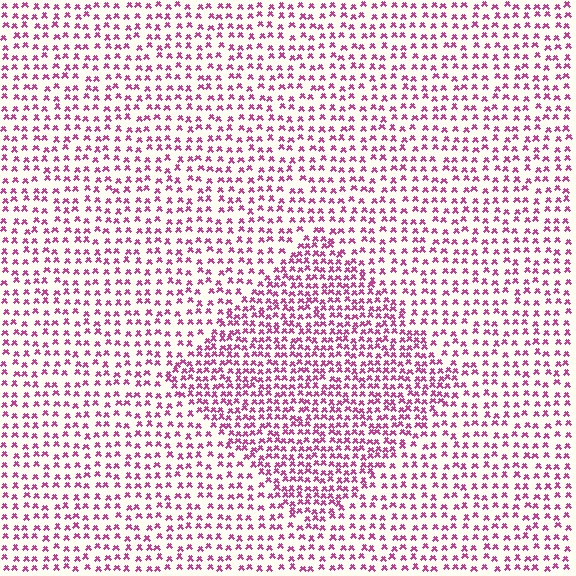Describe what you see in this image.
The image contains small magenta elements arranged at two different densities. A diamond-shaped region is visible where the elements are more densely packed than the surrounding area.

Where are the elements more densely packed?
The elements are more densely packed inside the diamond boundary.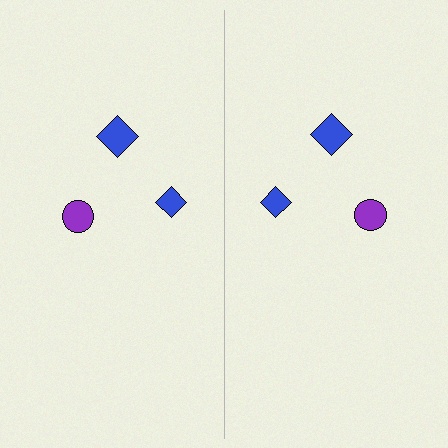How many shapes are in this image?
There are 6 shapes in this image.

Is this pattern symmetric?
Yes, this pattern has bilateral (reflection) symmetry.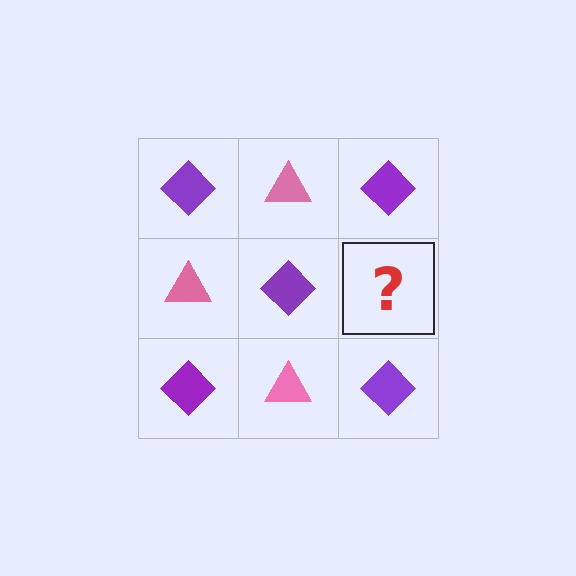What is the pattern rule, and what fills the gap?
The rule is that it alternates purple diamond and pink triangle in a checkerboard pattern. The gap should be filled with a pink triangle.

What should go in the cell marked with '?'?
The missing cell should contain a pink triangle.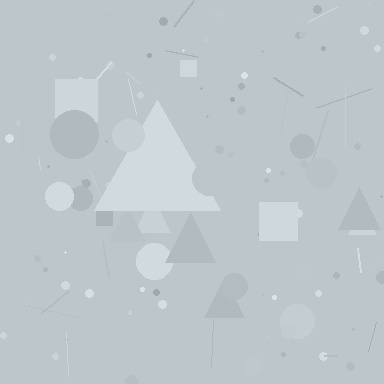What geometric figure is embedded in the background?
A triangle is embedded in the background.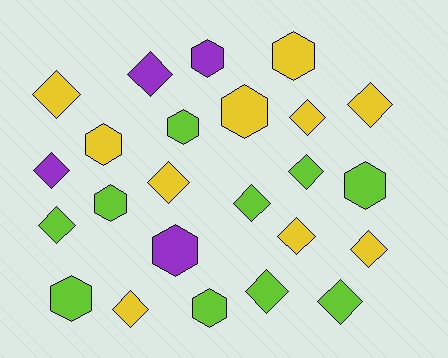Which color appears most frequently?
Lime, with 10 objects.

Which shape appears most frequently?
Diamond, with 14 objects.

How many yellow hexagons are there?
There are 3 yellow hexagons.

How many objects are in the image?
There are 24 objects.